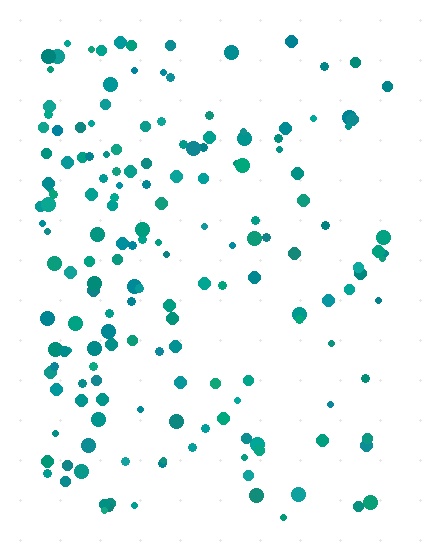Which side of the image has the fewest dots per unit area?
The right.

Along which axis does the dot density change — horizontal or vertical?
Horizontal.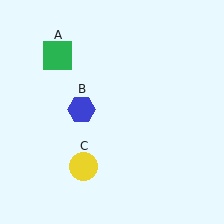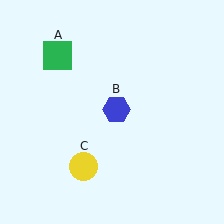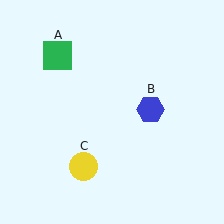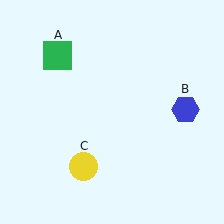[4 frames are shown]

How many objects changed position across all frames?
1 object changed position: blue hexagon (object B).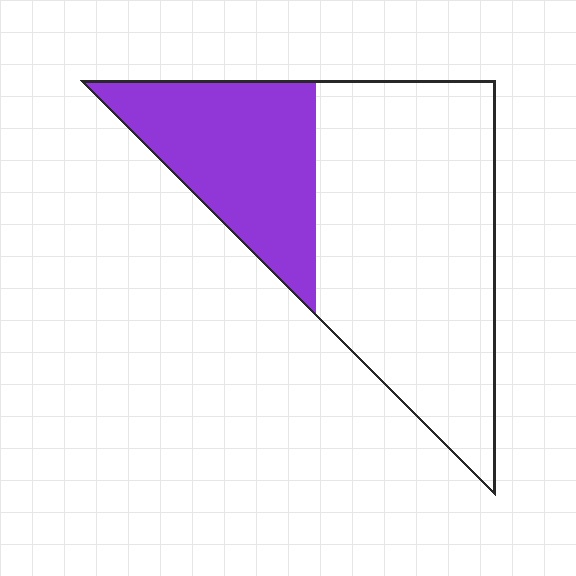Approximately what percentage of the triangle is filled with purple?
Approximately 30%.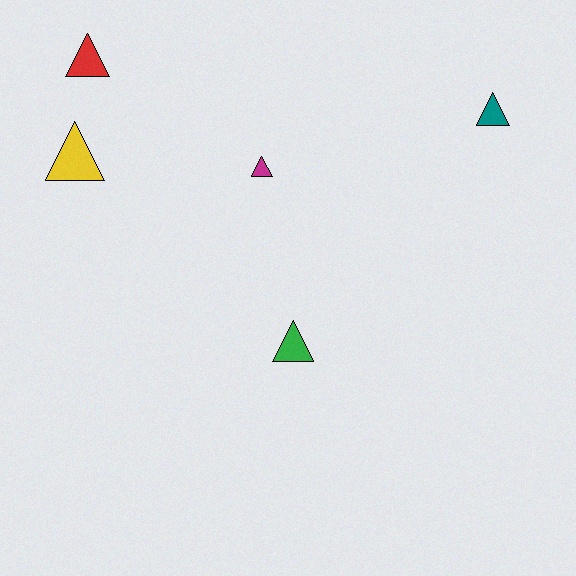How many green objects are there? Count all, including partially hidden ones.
There is 1 green object.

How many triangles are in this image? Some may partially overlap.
There are 5 triangles.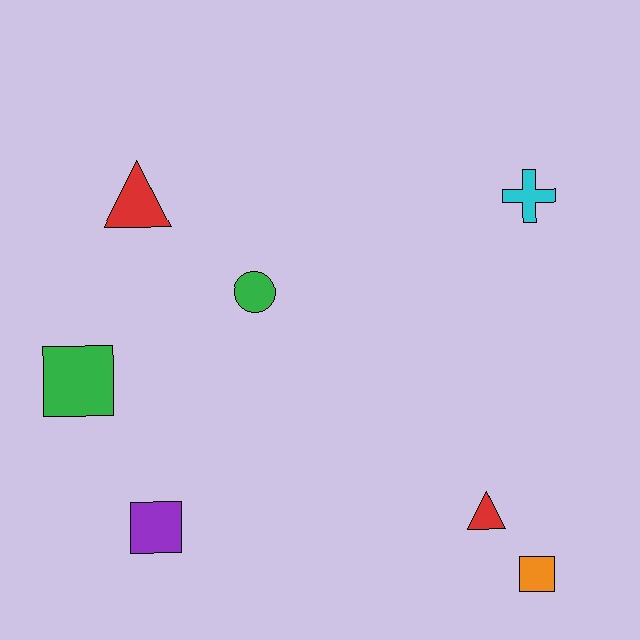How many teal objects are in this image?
There are no teal objects.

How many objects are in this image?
There are 7 objects.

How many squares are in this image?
There are 3 squares.